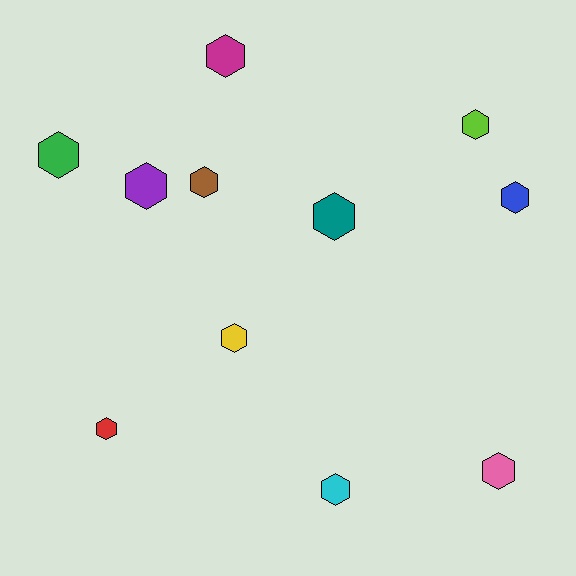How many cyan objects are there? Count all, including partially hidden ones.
There is 1 cyan object.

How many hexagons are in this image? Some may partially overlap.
There are 11 hexagons.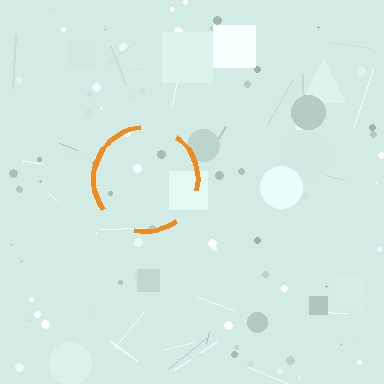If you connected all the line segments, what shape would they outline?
They would outline a circle.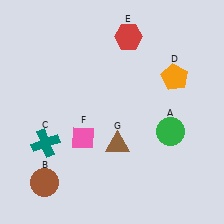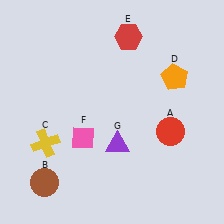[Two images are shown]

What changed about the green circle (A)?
In Image 1, A is green. In Image 2, it changed to red.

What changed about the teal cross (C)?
In Image 1, C is teal. In Image 2, it changed to yellow.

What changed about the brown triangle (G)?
In Image 1, G is brown. In Image 2, it changed to purple.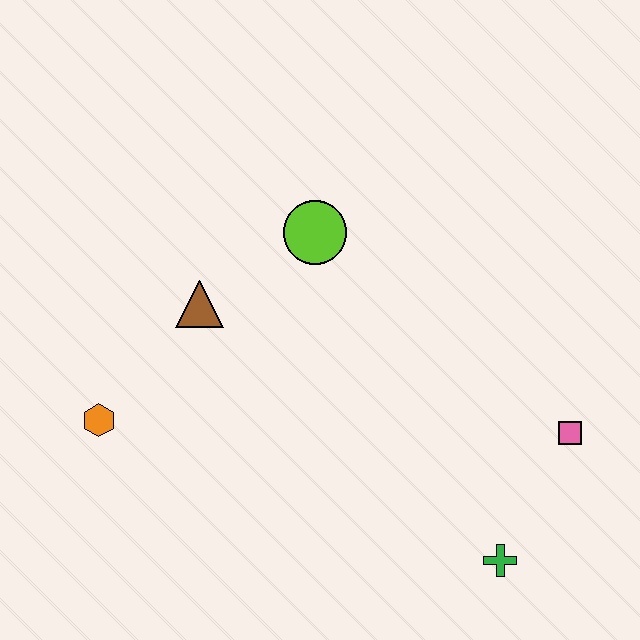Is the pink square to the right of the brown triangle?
Yes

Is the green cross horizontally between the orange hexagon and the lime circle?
No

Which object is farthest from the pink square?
The orange hexagon is farthest from the pink square.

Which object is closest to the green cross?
The pink square is closest to the green cross.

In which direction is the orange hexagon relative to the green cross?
The orange hexagon is to the left of the green cross.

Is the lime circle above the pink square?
Yes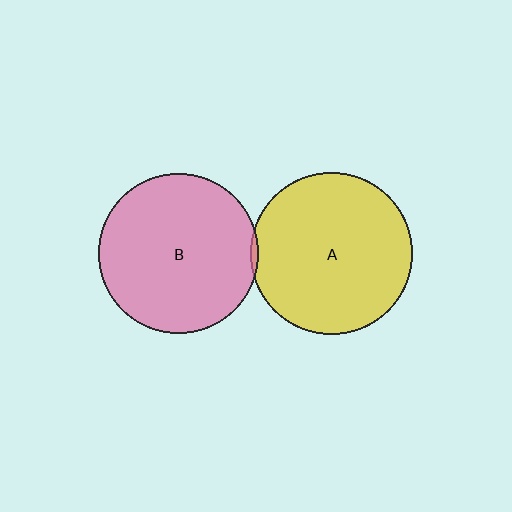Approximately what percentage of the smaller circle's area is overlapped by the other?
Approximately 5%.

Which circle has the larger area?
Circle A (yellow).